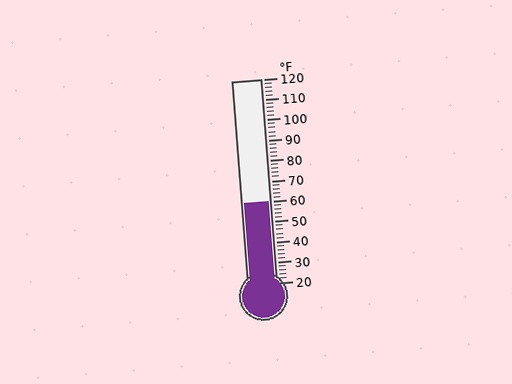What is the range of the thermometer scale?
The thermometer scale ranges from 20°F to 120°F.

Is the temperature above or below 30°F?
The temperature is above 30°F.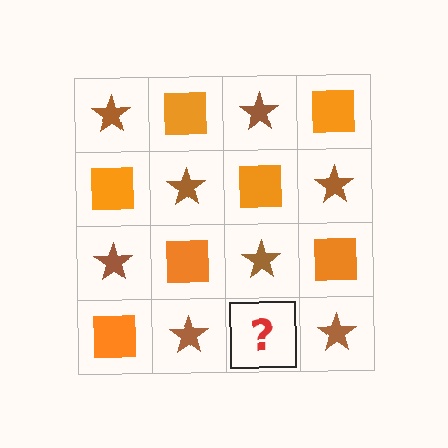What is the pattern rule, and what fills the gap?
The rule is that it alternates brown star and orange square in a checkerboard pattern. The gap should be filled with an orange square.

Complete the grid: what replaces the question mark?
The question mark should be replaced with an orange square.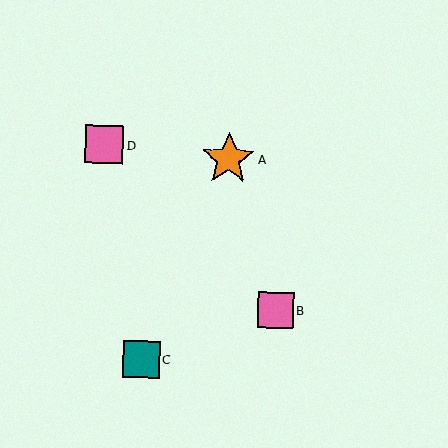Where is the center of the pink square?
The center of the pink square is at (104, 145).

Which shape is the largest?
The orange star (labeled A) is the largest.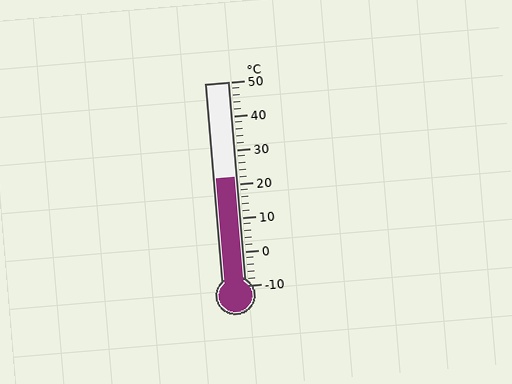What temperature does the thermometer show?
The thermometer shows approximately 22°C.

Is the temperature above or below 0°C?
The temperature is above 0°C.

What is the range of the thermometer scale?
The thermometer scale ranges from -10°C to 50°C.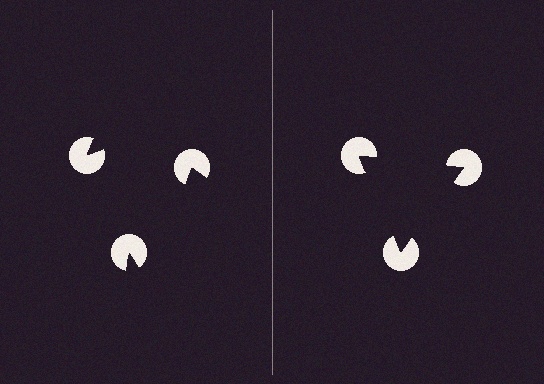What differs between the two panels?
The pac-man discs are positioned identically on both sides; only the wedge orientations differ. On the right they align to a triangle; on the left they are misaligned.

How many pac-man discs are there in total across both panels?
6 — 3 on each side.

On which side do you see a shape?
An illusory triangle appears on the right side. On the left side the wedge cuts are rotated, so no coherent shape forms.